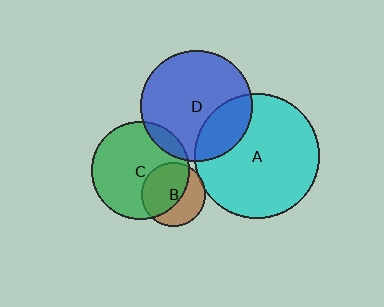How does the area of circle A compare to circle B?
Approximately 3.8 times.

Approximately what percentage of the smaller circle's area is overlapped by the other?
Approximately 25%.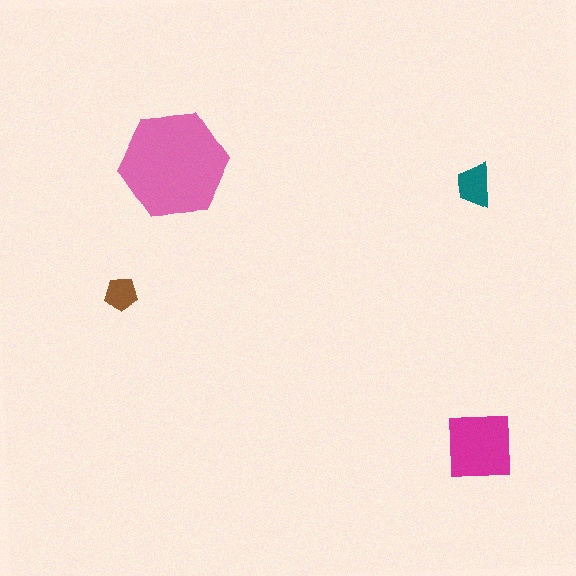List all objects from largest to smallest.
The pink hexagon, the magenta square, the teal trapezoid, the brown pentagon.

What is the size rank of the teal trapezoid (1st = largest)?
3rd.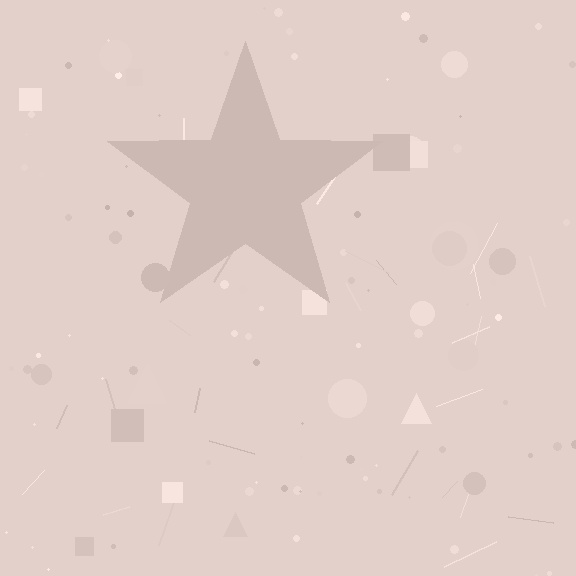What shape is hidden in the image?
A star is hidden in the image.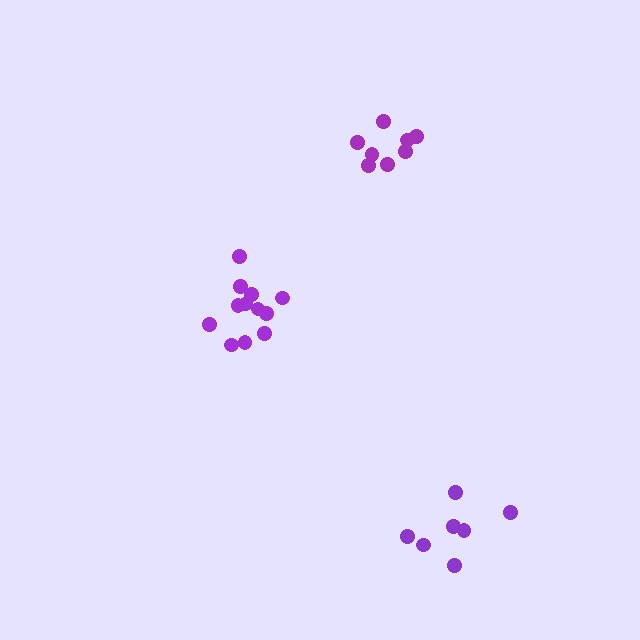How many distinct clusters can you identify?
There are 3 distinct clusters.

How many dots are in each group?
Group 1: 12 dots, Group 2: 7 dots, Group 3: 8 dots (27 total).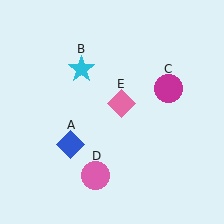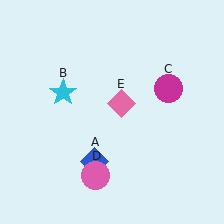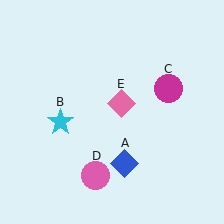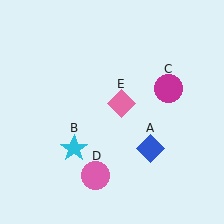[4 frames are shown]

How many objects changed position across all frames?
2 objects changed position: blue diamond (object A), cyan star (object B).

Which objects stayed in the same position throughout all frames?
Magenta circle (object C) and pink circle (object D) and pink diamond (object E) remained stationary.